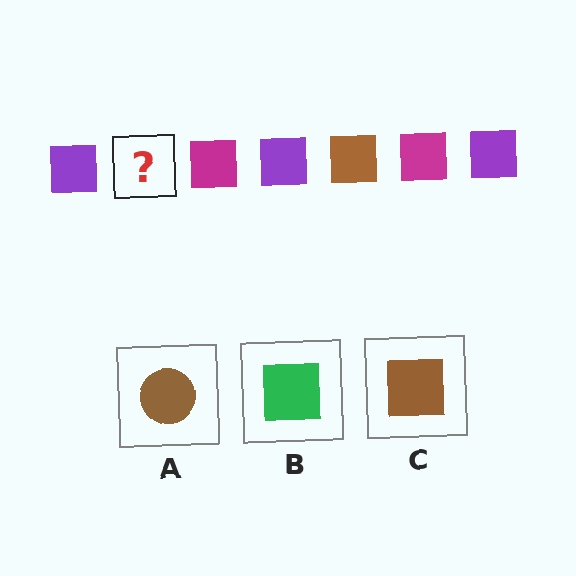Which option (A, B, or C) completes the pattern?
C.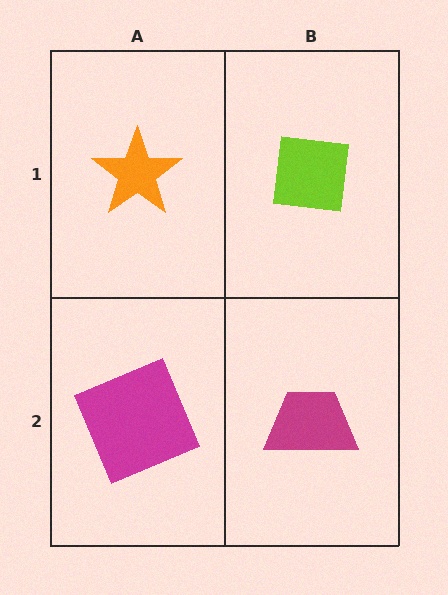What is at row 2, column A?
A magenta square.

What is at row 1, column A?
An orange star.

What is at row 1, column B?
A lime square.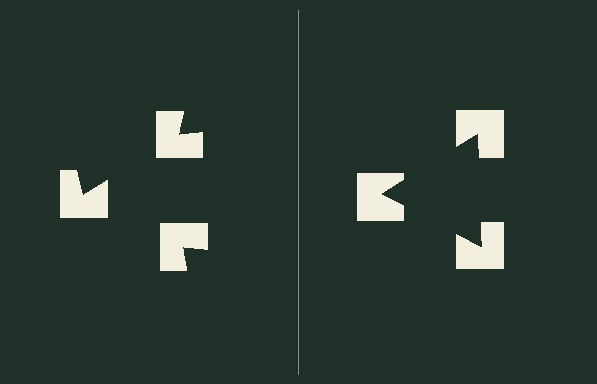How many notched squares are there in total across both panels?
6 — 3 on each side.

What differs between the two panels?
The notched squares are positioned identically on both sides; only the wedge orientations differ. On the right they align to a triangle; on the left they are misaligned.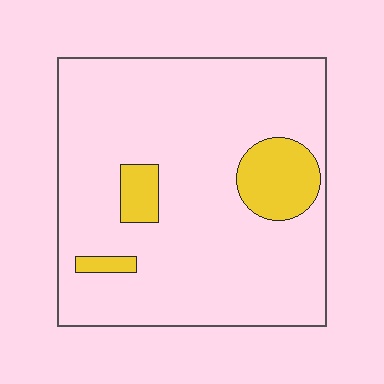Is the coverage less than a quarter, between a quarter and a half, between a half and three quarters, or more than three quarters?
Less than a quarter.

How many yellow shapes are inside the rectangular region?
3.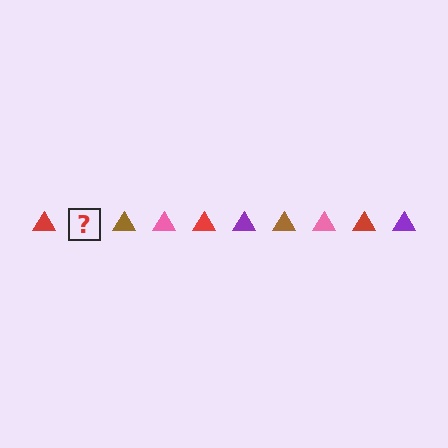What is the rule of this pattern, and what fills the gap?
The rule is that the pattern cycles through red, purple, brown, pink triangles. The gap should be filled with a purple triangle.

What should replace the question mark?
The question mark should be replaced with a purple triangle.